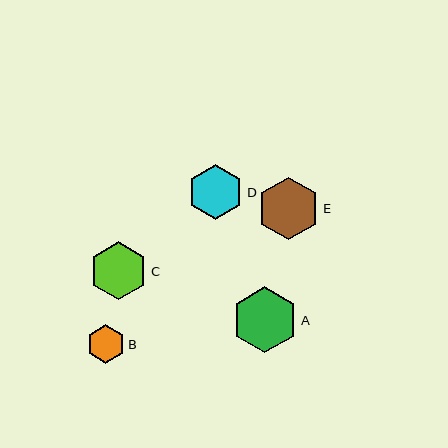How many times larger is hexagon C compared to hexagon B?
Hexagon C is approximately 1.5 times the size of hexagon B.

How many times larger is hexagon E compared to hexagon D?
Hexagon E is approximately 1.1 times the size of hexagon D.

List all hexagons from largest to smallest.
From largest to smallest: A, E, C, D, B.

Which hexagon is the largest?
Hexagon A is the largest with a size of approximately 66 pixels.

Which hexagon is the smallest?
Hexagon B is the smallest with a size of approximately 39 pixels.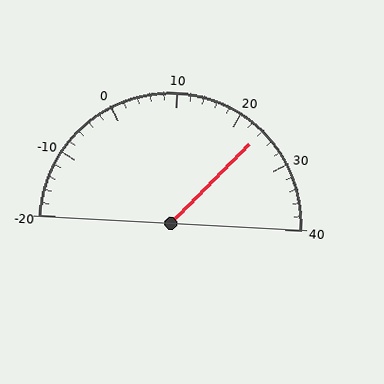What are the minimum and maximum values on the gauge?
The gauge ranges from -20 to 40.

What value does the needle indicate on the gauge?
The needle indicates approximately 24.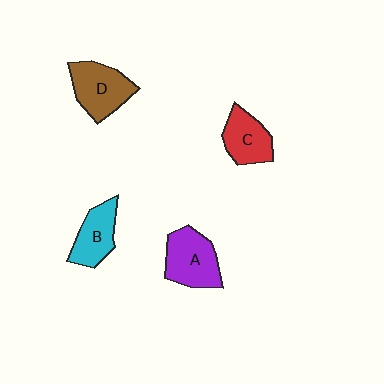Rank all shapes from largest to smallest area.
From largest to smallest: A (purple), D (brown), C (red), B (cyan).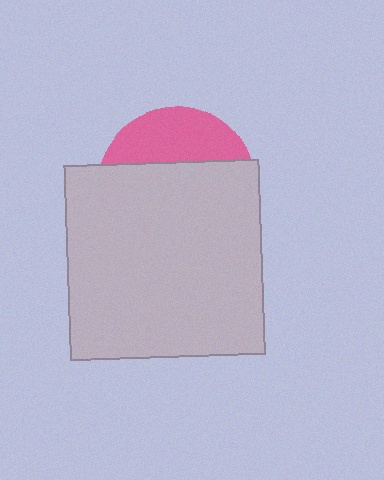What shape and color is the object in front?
The object in front is a light gray square.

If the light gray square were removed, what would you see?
You would see the complete pink circle.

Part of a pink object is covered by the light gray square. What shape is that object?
It is a circle.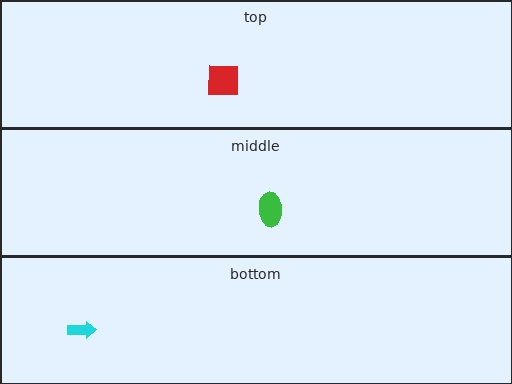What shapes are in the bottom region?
The cyan arrow.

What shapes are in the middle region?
The green ellipse.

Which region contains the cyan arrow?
The bottom region.